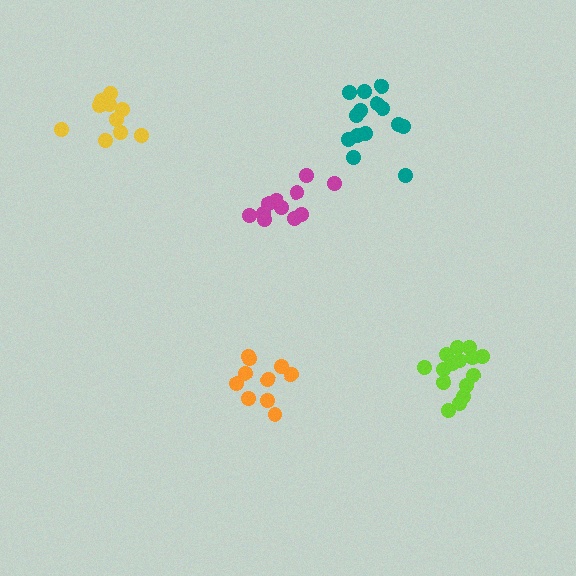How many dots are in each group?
Group 1: 15 dots, Group 2: 10 dots, Group 3: 11 dots, Group 4: 10 dots, Group 5: 14 dots (60 total).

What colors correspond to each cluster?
The clusters are colored: lime, yellow, magenta, orange, teal.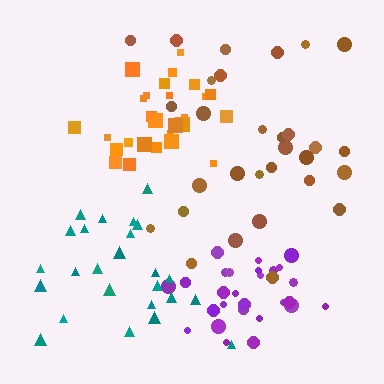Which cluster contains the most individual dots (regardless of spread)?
Brown (30).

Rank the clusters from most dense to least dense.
purple, orange, teal, brown.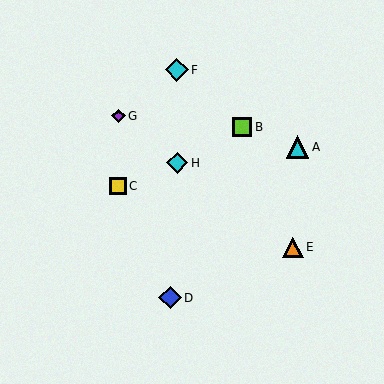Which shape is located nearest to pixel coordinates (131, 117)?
The purple diamond (labeled G) at (118, 116) is nearest to that location.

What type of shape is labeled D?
Shape D is a blue diamond.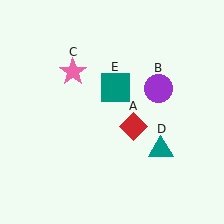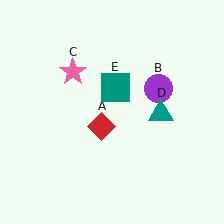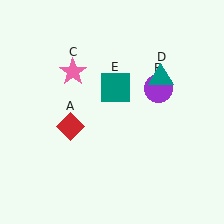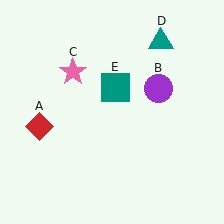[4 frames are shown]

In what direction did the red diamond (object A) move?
The red diamond (object A) moved left.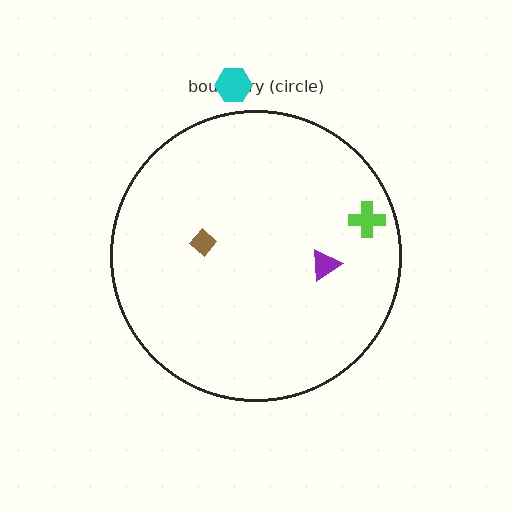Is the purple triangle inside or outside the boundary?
Inside.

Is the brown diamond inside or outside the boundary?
Inside.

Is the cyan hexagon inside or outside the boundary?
Outside.